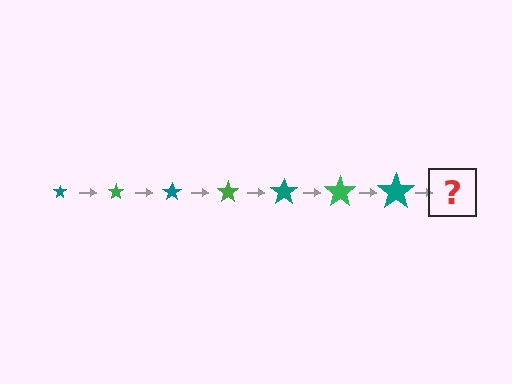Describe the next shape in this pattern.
It should be a green star, larger than the previous one.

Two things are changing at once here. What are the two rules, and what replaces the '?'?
The two rules are that the star grows larger each step and the color cycles through teal and green. The '?' should be a green star, larger than the previous one.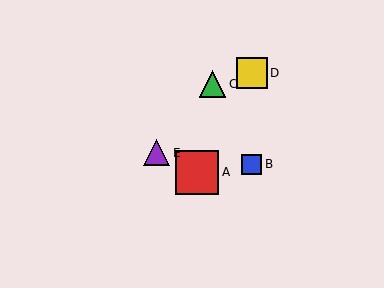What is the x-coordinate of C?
Object C is at x≈213.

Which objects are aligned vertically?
Objects B, D are aligned vertically.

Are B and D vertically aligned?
Yes, both are at x≈252.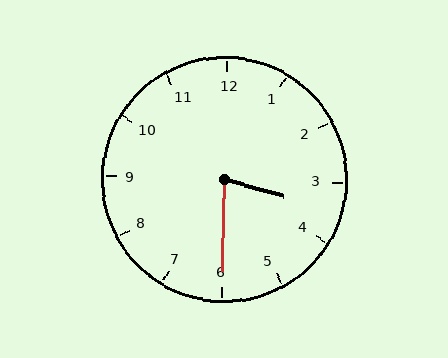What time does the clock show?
3:30.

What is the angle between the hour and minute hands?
Approximately 75 degrees.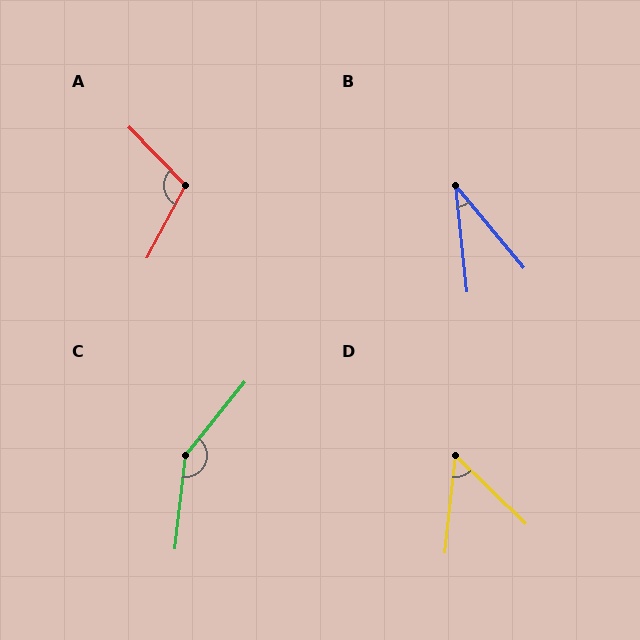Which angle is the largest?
C, at approximately 147 degrees.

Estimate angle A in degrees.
Approximately 108 degrees.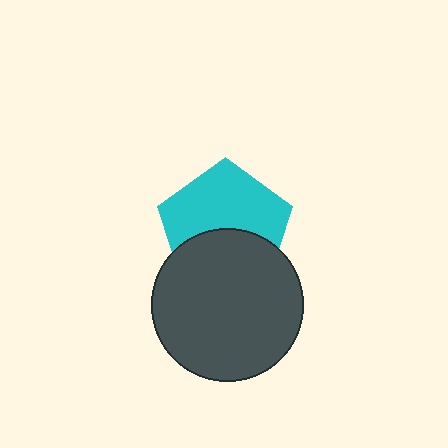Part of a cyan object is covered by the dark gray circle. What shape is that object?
It is a pentagon.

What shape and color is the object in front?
The object in front is a dark gray circle.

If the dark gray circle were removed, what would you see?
You would see the complete cyan pentagon.